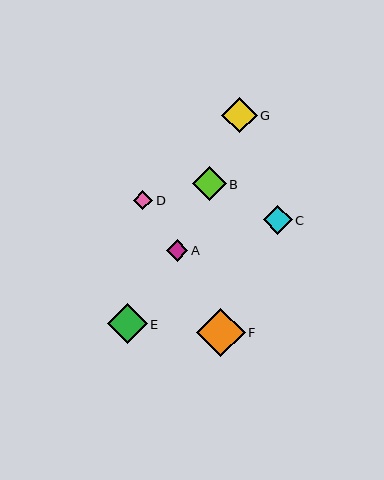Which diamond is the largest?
Diamond F is the largest with a size of approximately 49 pixels.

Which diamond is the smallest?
Diamond D is the smallest with a size of approximately 20 pixels.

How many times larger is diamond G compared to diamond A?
Diamond G is approximately 1.7 times the size of diamond A.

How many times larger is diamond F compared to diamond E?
Diamond F is approximately 1.2 times the size of diamond E.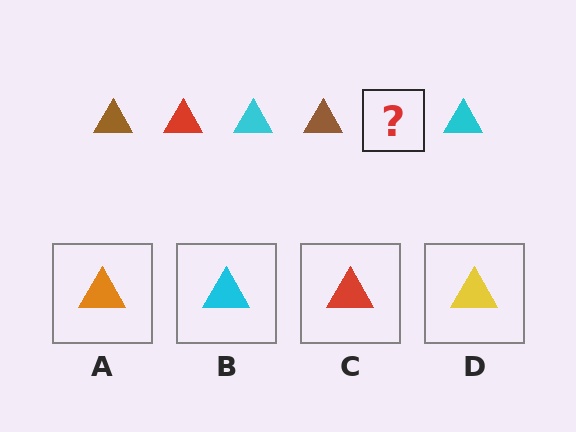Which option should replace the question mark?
Option C.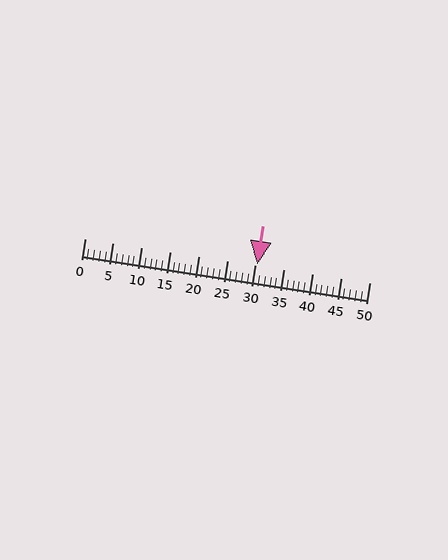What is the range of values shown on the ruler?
The ruler shows values from 0 to 50.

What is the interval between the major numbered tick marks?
The major tick marks are spaced 5 units apart.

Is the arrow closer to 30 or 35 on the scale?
The arrow is closer to 30.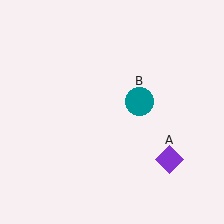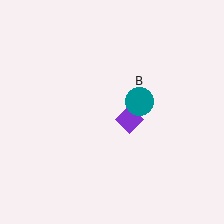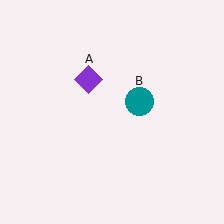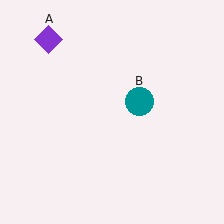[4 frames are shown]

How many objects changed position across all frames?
1 object changed position: purple diamond (object A).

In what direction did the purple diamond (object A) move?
The purple diamond (object A) moved up and to the left.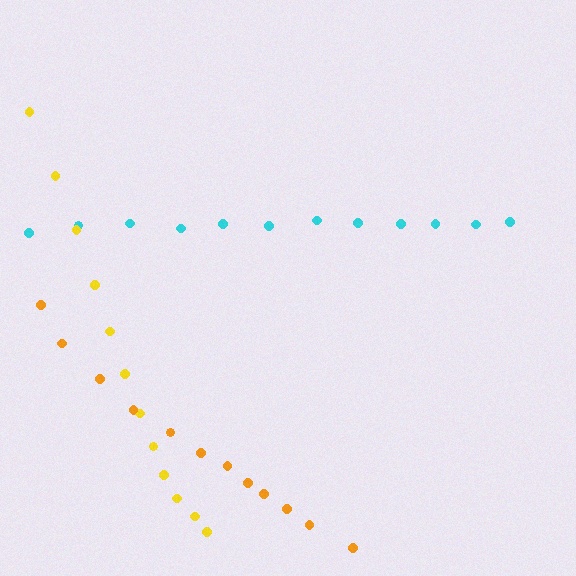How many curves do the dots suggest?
There are 3 distinct paths.